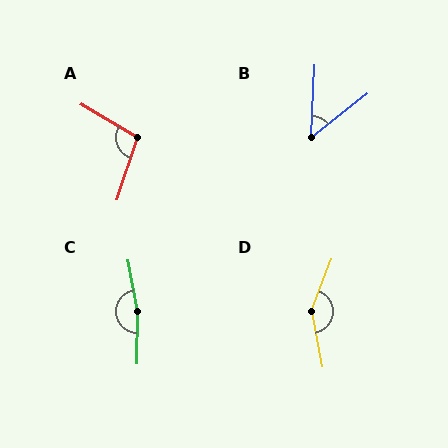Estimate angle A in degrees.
Approximately 103 degrees.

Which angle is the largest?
C, at approximately 168 degrees.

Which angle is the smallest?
B, at approximately 49 degrees.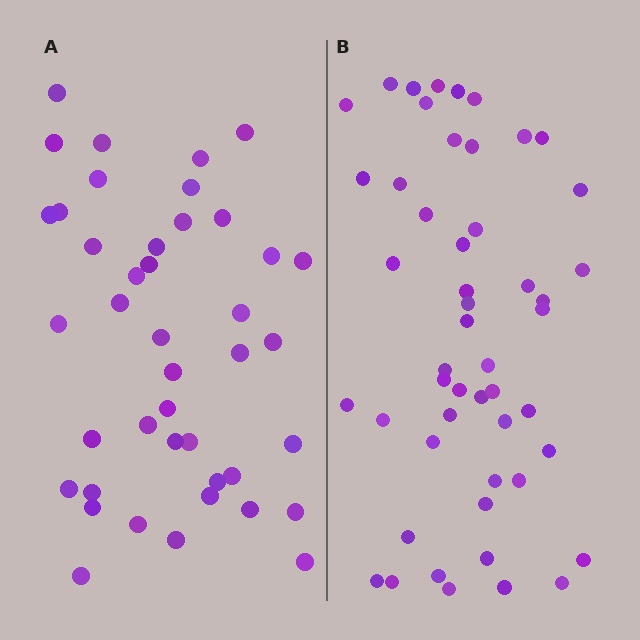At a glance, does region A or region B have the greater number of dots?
Region B (the right region) has more dots.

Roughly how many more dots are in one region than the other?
Region B has roughly 8 or so more dots than region A.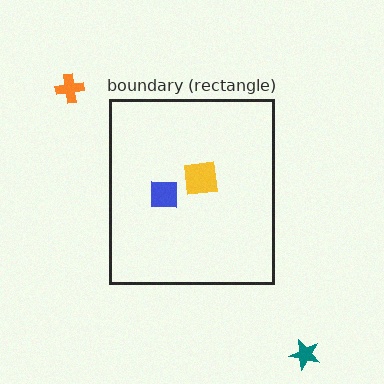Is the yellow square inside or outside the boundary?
Inside.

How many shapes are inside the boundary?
2 inside, 2 outside.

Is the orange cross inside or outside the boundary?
Outside.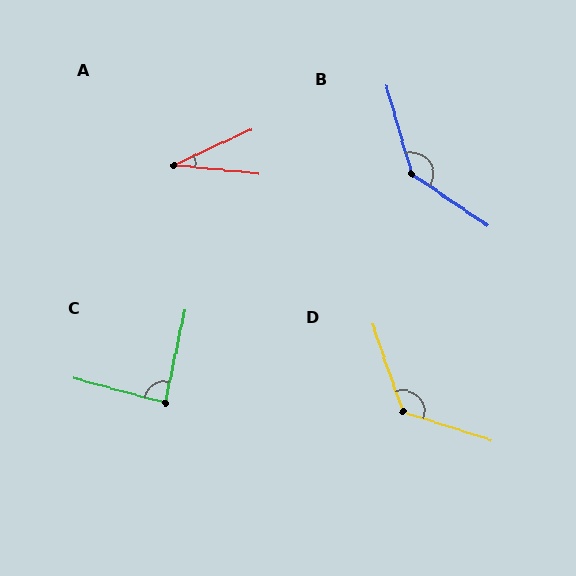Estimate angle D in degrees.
Approximately 127 degrees.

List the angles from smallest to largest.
A (30°), C (87°), D (127°), B (140°).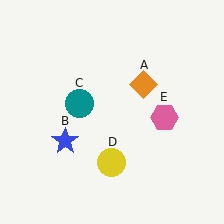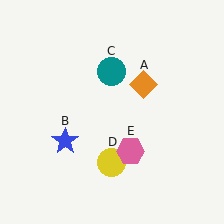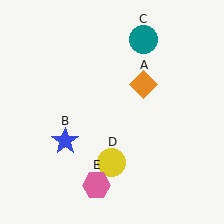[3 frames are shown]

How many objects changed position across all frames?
2 objects changed position: teal circle (object C), pink hexagon (object E).